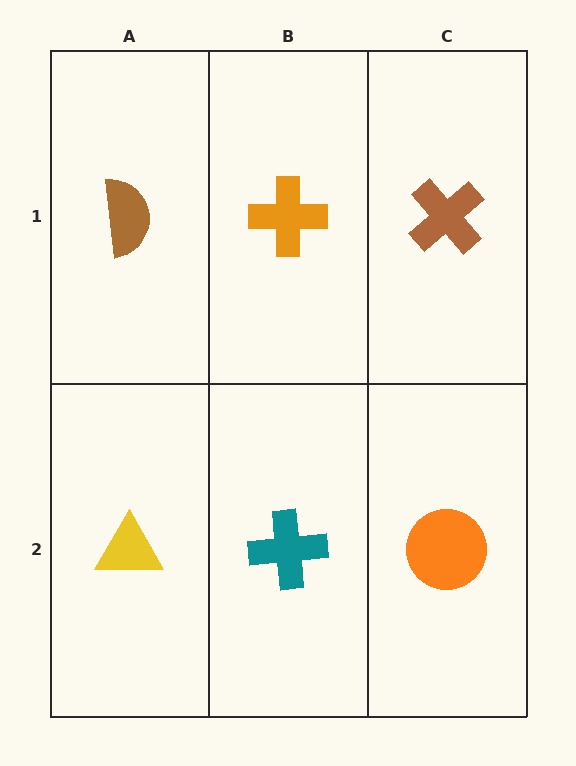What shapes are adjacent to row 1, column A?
A yellow triangle (row 2, column A), an orange cross (row 1, column B).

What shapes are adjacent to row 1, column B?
A teal cross (row 2, column B), a brown semicircle (row 1, column A), a brown cross (row 1, column C).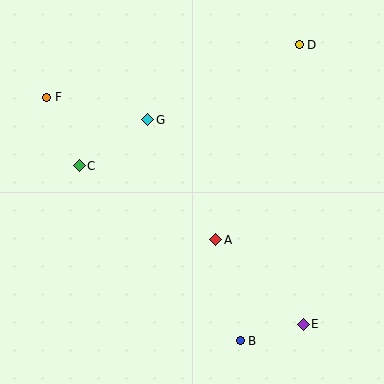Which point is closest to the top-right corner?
Point D is closest to the top-right corner.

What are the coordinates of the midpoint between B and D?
The midpoint between B and D is at (270, 193).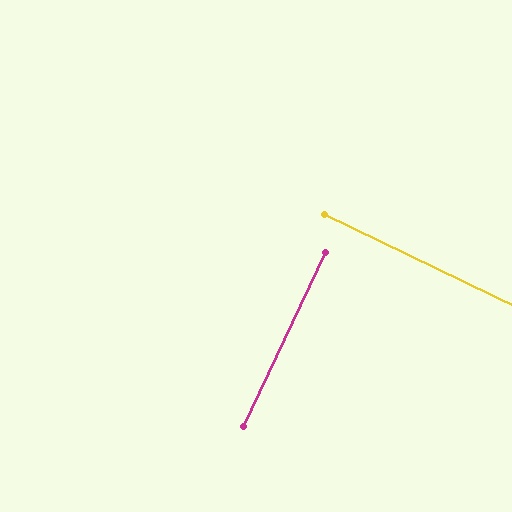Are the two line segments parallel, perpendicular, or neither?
Perpendicular — they meet at approximately 89°.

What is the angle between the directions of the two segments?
Approximately 89 degrees.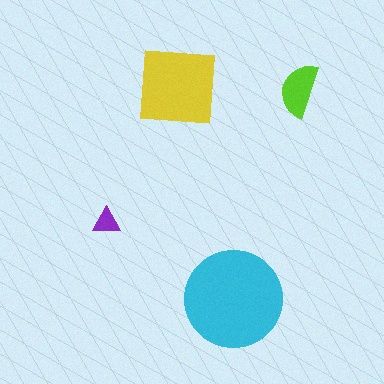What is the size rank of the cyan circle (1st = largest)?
1st.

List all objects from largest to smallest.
The cyan circle, the yellow square, the lime semicircle, the purple triangle.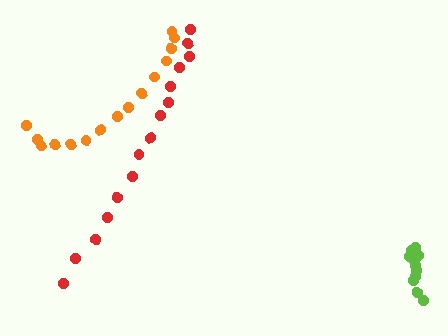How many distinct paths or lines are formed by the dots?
There are 3 distinct paths.